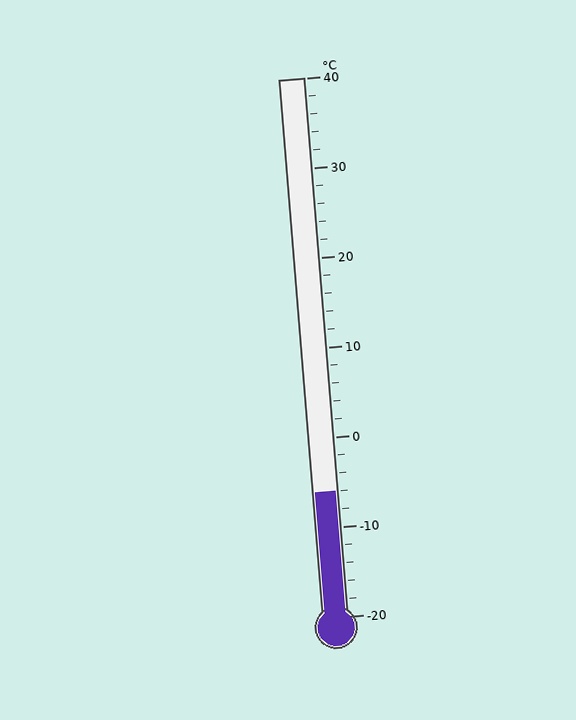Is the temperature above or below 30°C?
The temperature is below 30°C.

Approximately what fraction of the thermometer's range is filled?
The thermometer is filled to approximately 25% of its range.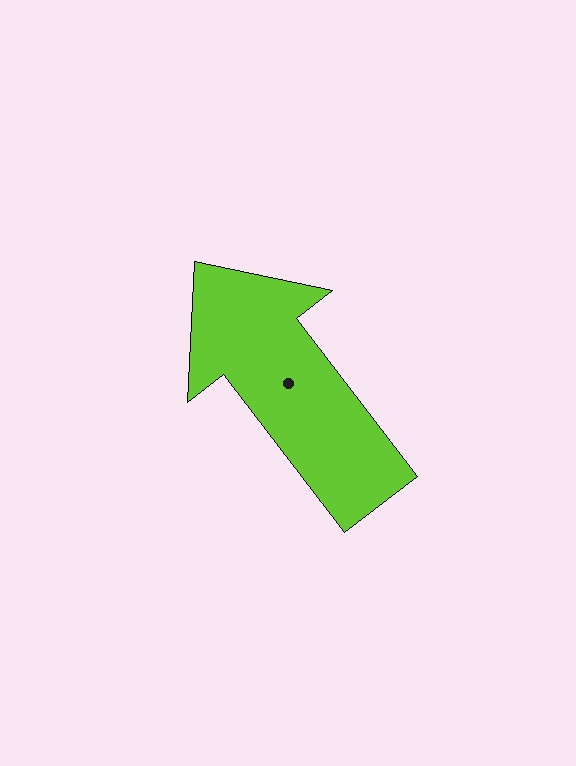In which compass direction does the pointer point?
Northwest.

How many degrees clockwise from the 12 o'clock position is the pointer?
Approximately 323 degrees.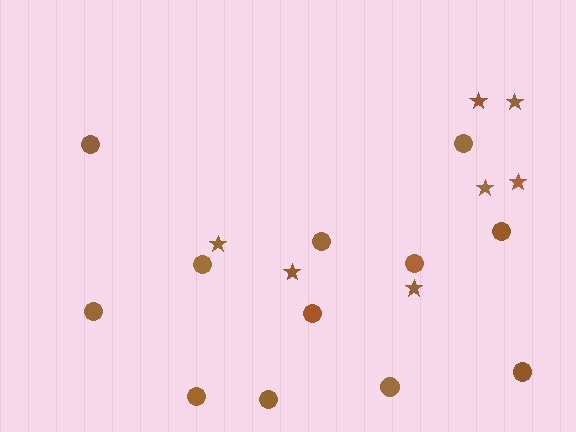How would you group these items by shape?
There are 2 groups: one group of stars (7) and one group of circles (12).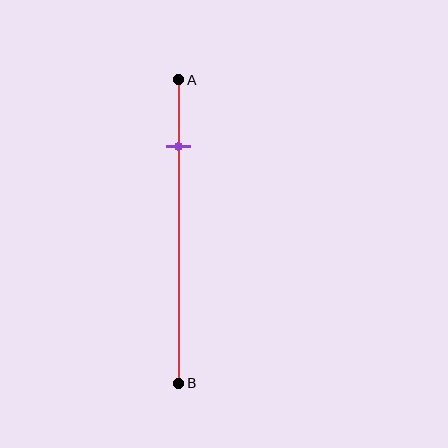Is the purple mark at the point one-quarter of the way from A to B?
Yes, the mark is approximately at the one-quarter point.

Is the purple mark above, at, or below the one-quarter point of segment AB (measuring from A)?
The purple mark is approximately at the one-quarter point of segment AB.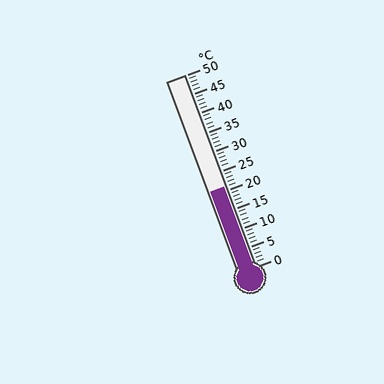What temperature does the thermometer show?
The thermometer shows approximately 21°C.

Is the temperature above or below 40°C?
The temperature is below 40°C.